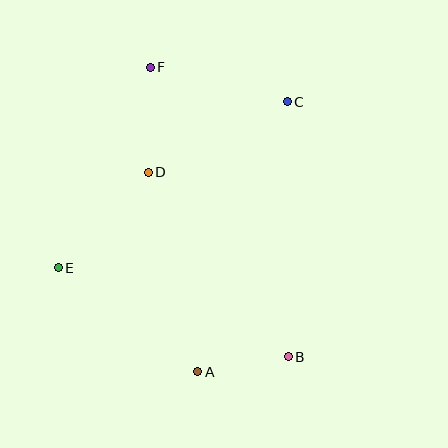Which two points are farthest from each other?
Points B and F are farthest from each other.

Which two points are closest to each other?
Points A and B are closest to each other.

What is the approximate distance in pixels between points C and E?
The distance between C and E is approximately 283 pixels.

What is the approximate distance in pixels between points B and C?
The distance between B and C is approximately 255 pixels.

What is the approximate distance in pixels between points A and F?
The distance between A and F is approximately 308 pixels.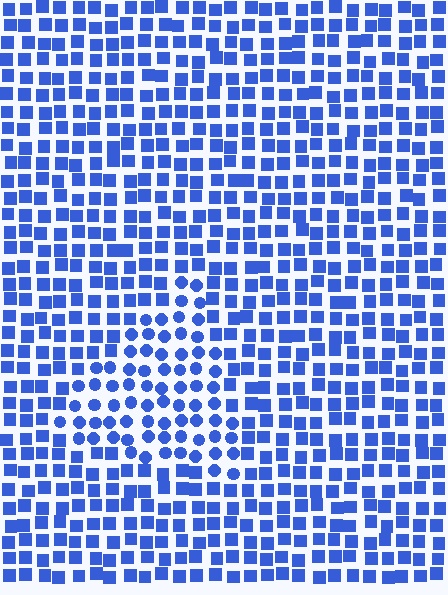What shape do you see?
I see a triangle.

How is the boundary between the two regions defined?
The boundary is defined by a change in element shape: circles inside vs. squares outside. All elements share the same color and spacing.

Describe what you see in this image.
The image is filled with small blue elements arranged in a uniform grid. A triangle-shaped region contains circles, while the surrounding area contains squares. The boundary is defined purely by the change in element shape.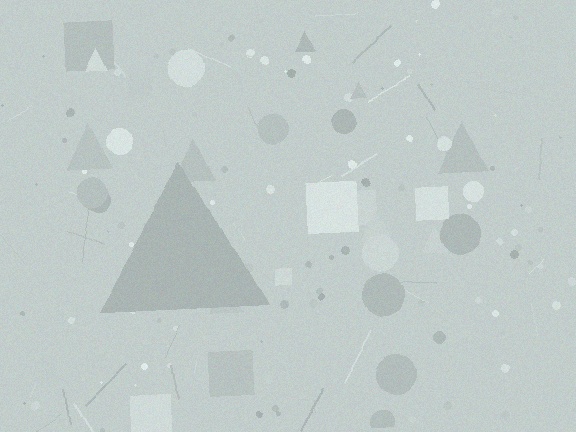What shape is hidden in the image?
A triangle is hidden in the image.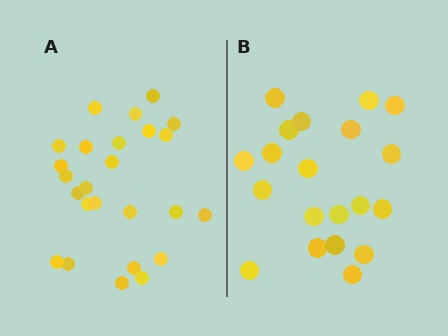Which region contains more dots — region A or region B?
Region A (the left region) has more dots.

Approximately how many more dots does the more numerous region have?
Region A has about 5 more dots than region B.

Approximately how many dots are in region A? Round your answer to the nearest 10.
About 20 dots. (The exact count is 25, which rounds to 20.)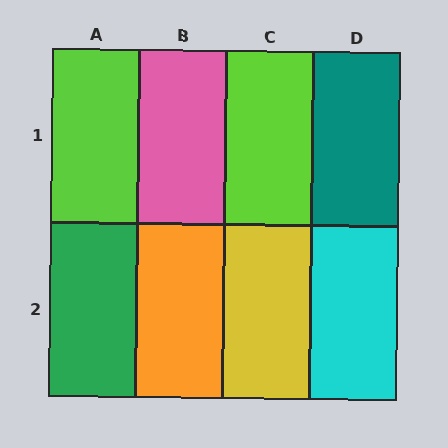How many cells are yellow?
1 cell is yellow.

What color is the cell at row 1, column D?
Teal.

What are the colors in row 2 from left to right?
Green, orange, yellow, cyan.